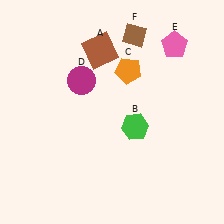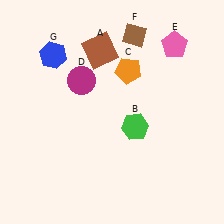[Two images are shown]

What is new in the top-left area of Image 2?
A blue hexagon (G) was added in the top-left area of Image 2.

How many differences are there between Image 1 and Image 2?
There is 1 difference between the two images.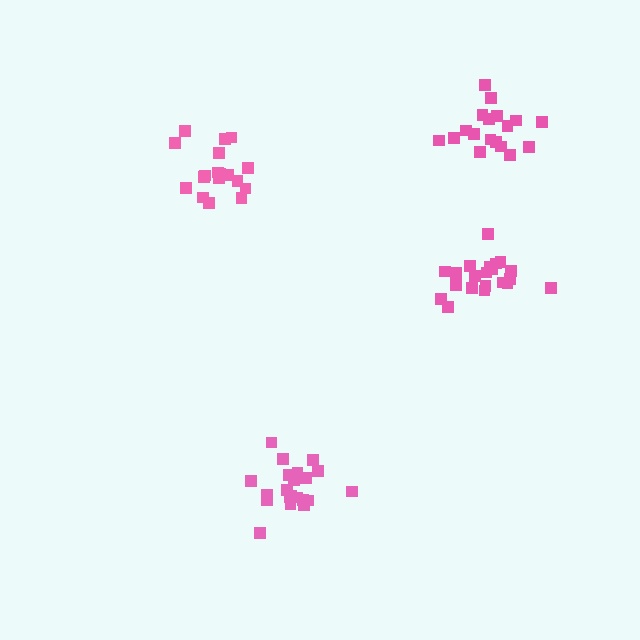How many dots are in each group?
Group 1: 18 dots, Group 2: 21 dots, Group 3: 18 dots, Group 4: 21 dots (78 total).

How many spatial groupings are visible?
There are 4 spatial groupings.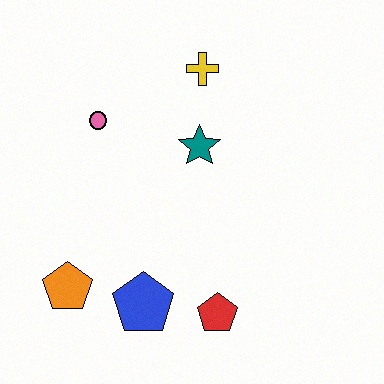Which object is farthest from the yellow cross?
The orange pentagon is farthest from the yellow cross.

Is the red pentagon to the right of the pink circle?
Yes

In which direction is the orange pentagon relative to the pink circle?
The orange pentagon is below the pink circle.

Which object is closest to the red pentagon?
The blue pentagon is closest to the red pentagon.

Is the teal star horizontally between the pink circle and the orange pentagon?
No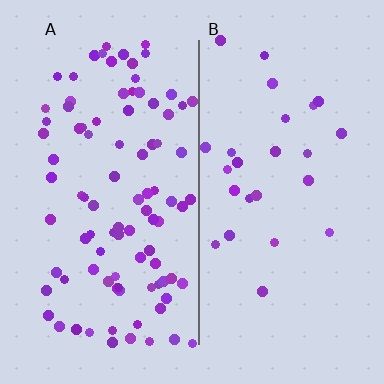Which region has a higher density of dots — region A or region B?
A (the left).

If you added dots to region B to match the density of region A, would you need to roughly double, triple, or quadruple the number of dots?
Approximately quadruple.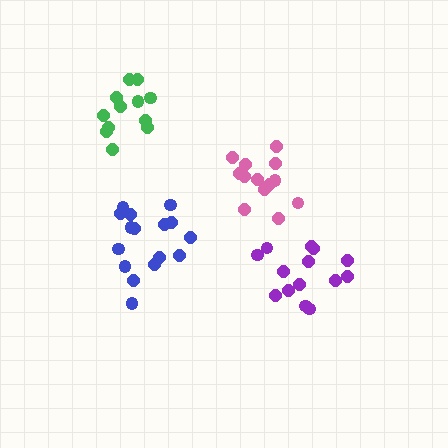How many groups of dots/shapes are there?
There are 4 groups.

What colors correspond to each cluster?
The clusters are colored: pink, blue, purple, green.